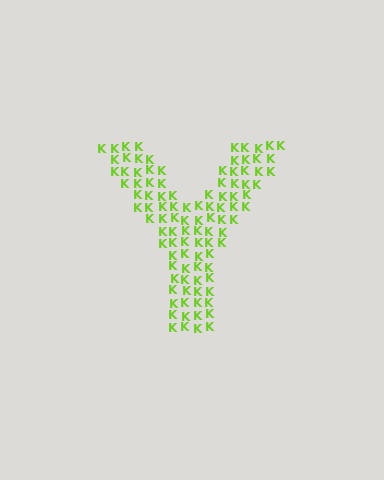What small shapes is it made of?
It is made of small letter K's.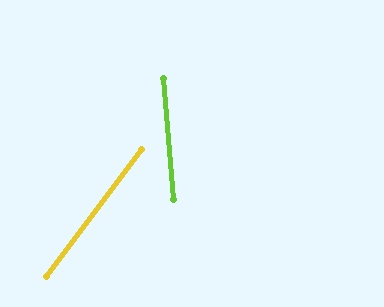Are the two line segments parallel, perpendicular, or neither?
Neither parallel nor perpendicular — they differ by about 42°.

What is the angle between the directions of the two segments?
Approximately 42 degrees.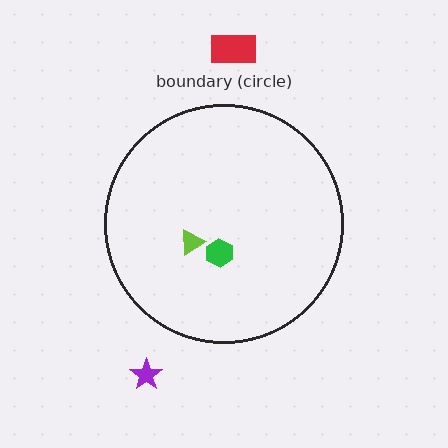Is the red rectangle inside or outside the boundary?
Outside.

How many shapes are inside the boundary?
2 inside, 2 outside.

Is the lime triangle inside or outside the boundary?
Inside.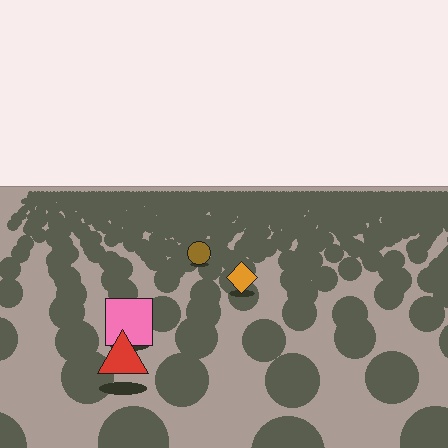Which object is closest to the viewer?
The red triangle is closest. The texture marks near it are larger and more spread out.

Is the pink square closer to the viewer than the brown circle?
Yes. The pink square is closer — you can tell from the texture gradient: the ground texture is coarser near it.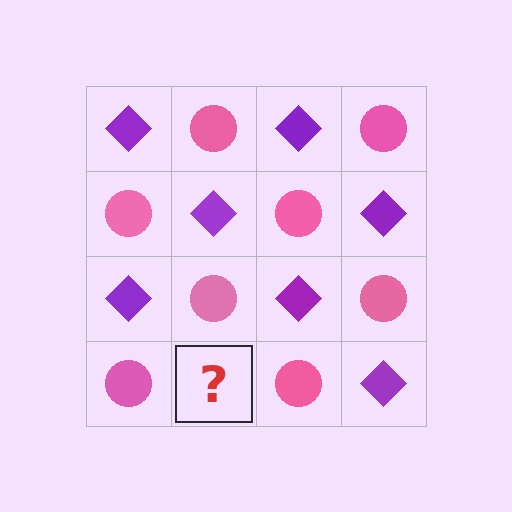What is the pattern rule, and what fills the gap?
The rule is that it alternates purple diamond and pink circle in a checkerboard pattern. The gap should be filled with a purple diamond.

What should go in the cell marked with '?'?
The missing cell should contain a purple diamond.